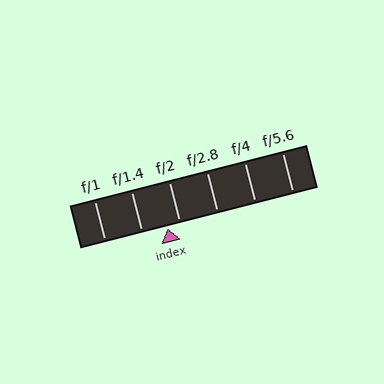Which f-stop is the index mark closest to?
The index mark is closest to f/2.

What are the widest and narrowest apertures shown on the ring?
The widest aperture shown is f/1 and the narrowest is f/5.6.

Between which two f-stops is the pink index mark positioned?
The index mark is between f/1.4 and f/2.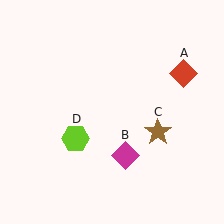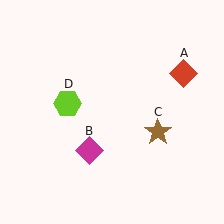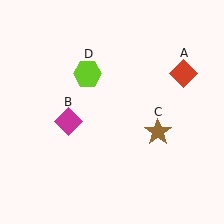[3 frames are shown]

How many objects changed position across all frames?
2 objects changed position: magenta diamond (object B), lime hexagon (object D).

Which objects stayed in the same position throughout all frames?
Red diamond (object A) and brown star (object C) remained stationary.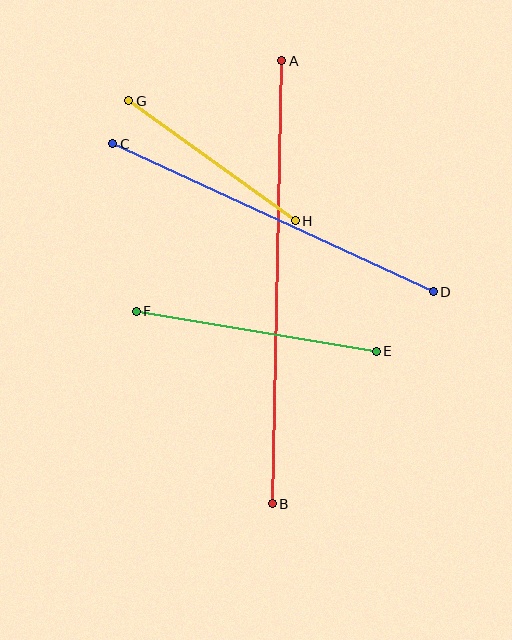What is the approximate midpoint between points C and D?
The midpoint is at approximately (273, 218) pixels.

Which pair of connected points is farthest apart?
Points A and B are farthest apart.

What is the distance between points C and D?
The distance is approximately 353 pixels.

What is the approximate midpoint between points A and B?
The midpoint is at approximately (277, 282) pixels.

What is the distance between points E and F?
The distance is approximately 243 pixels.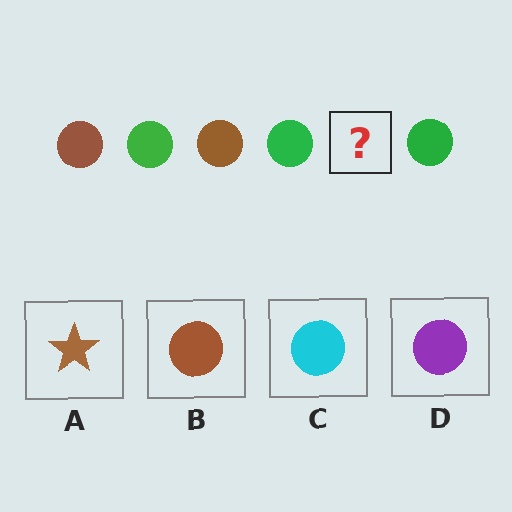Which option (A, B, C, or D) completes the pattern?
B.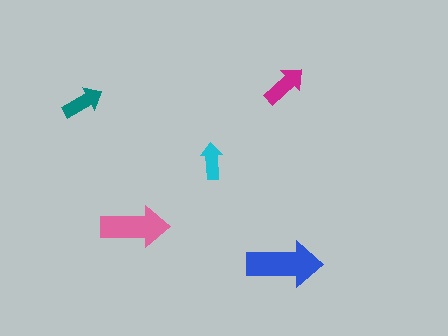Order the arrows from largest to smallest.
the blue one, the pink one, the magenta one, the teal one, the cyan one.